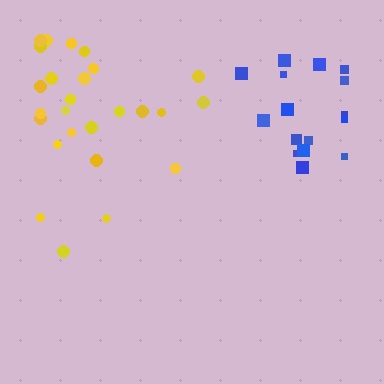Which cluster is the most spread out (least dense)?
Blue.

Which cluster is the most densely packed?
Yellow.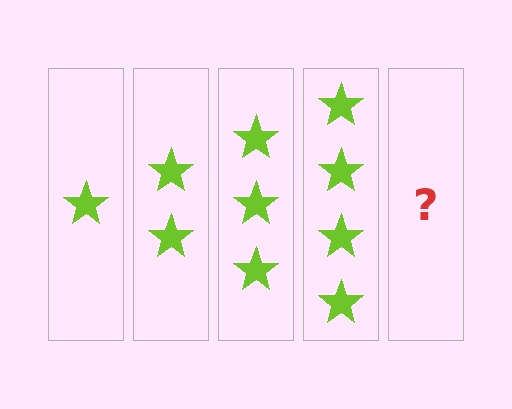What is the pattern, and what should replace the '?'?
The pattern is that each step adds one more star. The '?' should be 5 stars.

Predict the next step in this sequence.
The next step is 5 stars.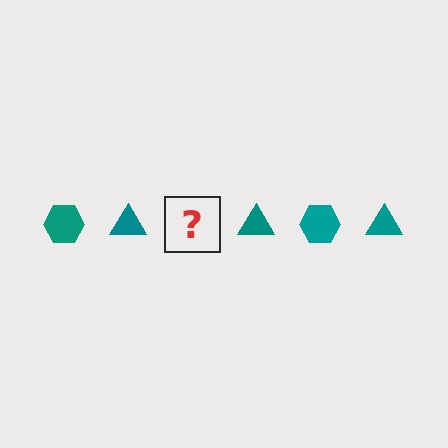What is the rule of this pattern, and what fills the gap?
The rule is that the pattern cycles through hexagon, triangle shapes in teal. The gap should be filled with a teal hexagon.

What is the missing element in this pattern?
The missing element is a teal hexagon.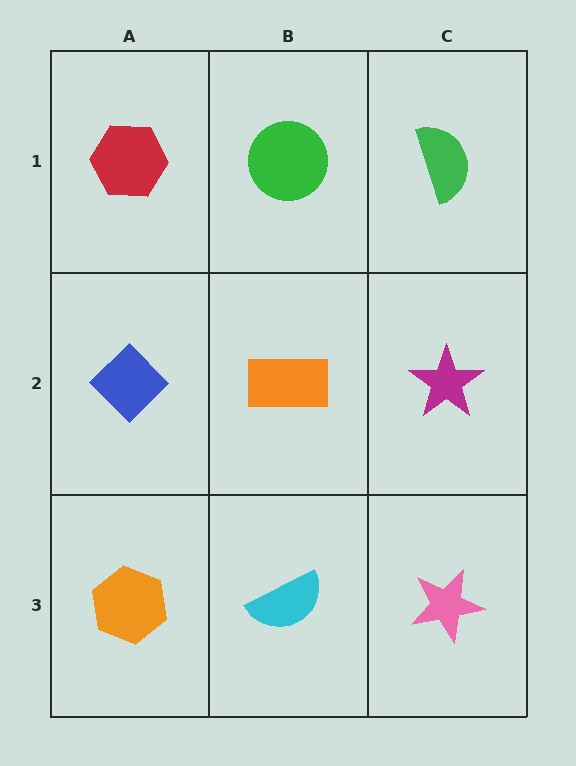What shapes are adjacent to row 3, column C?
A magenta star (row 2, column C), a cyan semicircle (row 3, column B).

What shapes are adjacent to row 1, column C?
A magenta star (row 2, column C), a green circle (row 1, column B).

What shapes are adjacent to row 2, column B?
A green circle (row 1, column B), a cyan semicircle (row 3, column B), a blue diamond (row 2, column A), a magenta star (row 2, column C).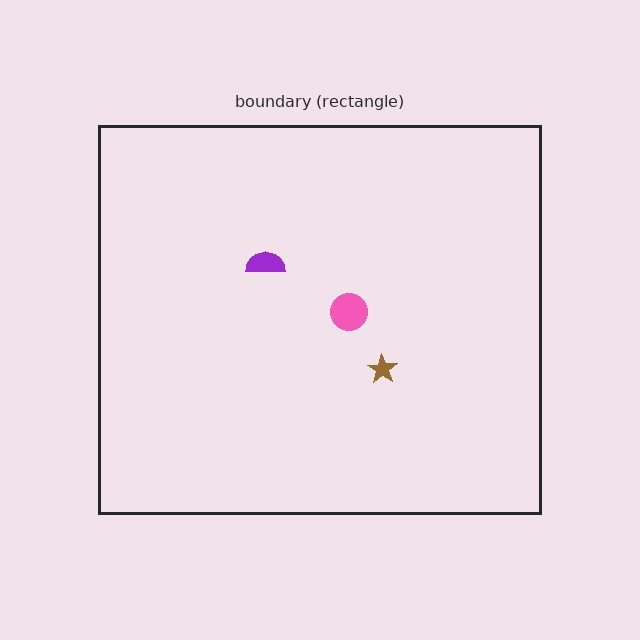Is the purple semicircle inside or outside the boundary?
Inside.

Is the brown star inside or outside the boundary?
Inside.